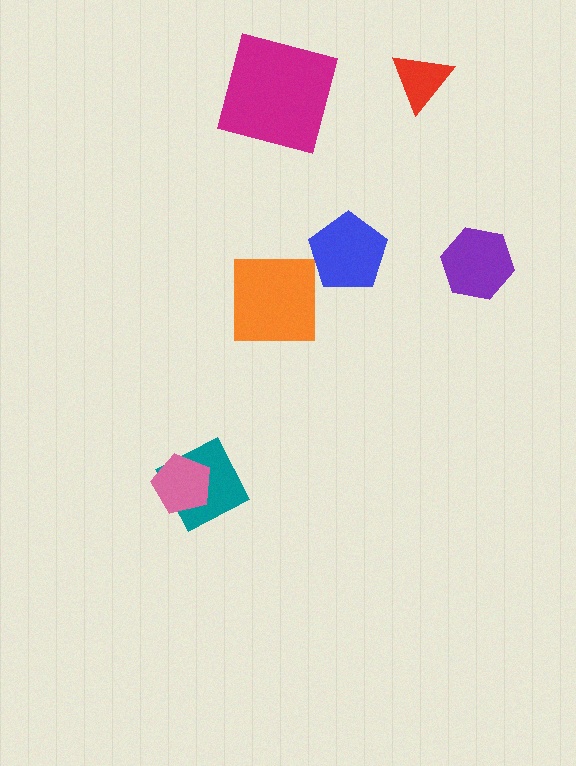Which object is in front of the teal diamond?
The pink pentagon is in front of the teal diamond.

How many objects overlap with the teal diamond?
1 object overlaps with the teal diamond.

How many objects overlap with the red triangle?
0 objects overlap with the red triangle.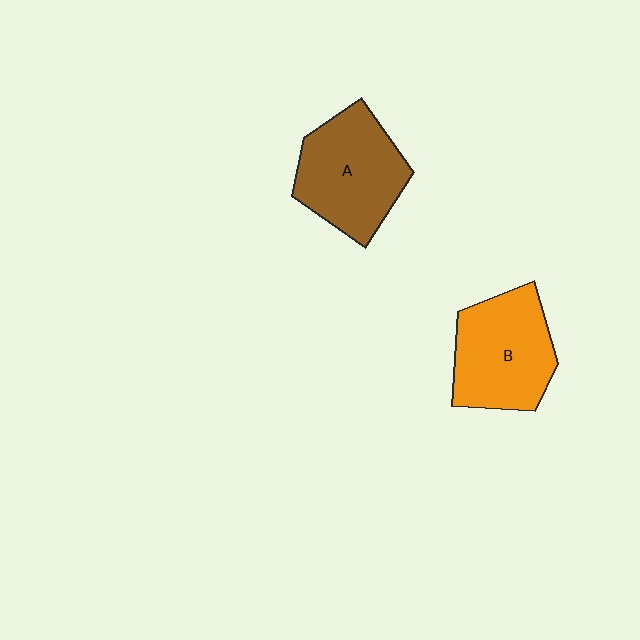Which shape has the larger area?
Shape A (brown).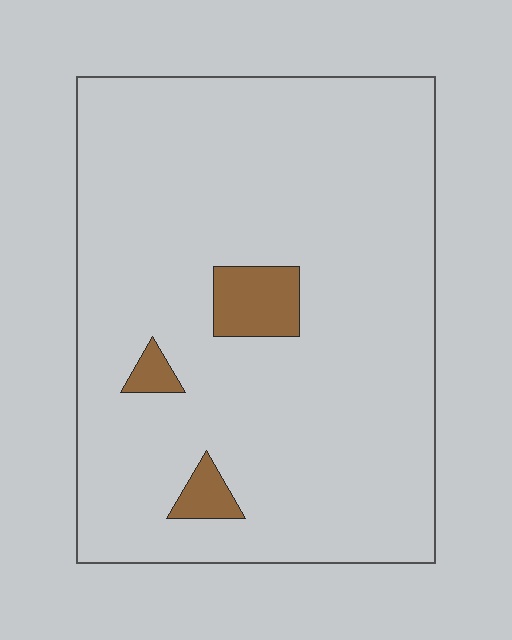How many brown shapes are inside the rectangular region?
3.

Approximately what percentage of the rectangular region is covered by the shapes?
Approximately 5%.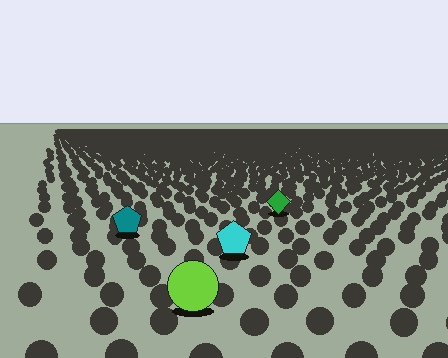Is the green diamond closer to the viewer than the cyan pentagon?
No. The cyan pentagon is closer — you can tell from the texture gradient: the ground texture is coarser near it.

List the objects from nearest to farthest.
From nearest to farthest: the lime circle, the cyan pentagon, the teal pentagon, the green diamond.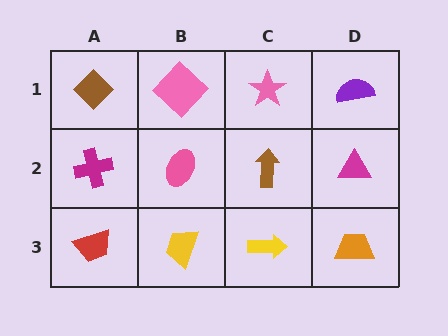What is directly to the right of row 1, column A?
A pink diamond.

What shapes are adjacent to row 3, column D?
A magenta triangle (row 2, column D), a yellow arrow (row 3, column C).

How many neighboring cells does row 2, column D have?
3.